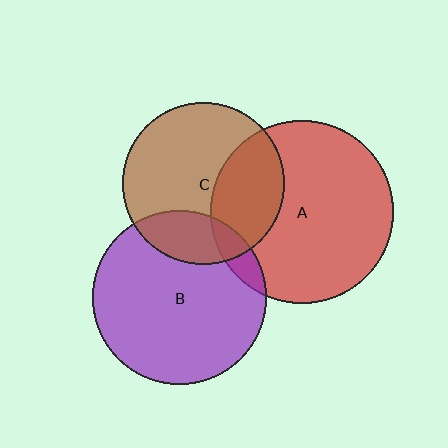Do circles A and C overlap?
Yes.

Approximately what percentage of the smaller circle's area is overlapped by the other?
Approximately 35%.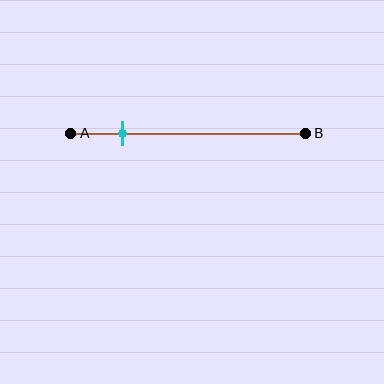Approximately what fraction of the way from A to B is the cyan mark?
The cyan mark is approximately 20% of the way from A to B.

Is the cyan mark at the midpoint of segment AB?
No, the mark is at about 20% from A, not at the 50% midpoint.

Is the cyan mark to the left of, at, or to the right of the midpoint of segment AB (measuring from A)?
The cyan mark is to the left of the midpoint of segment AB.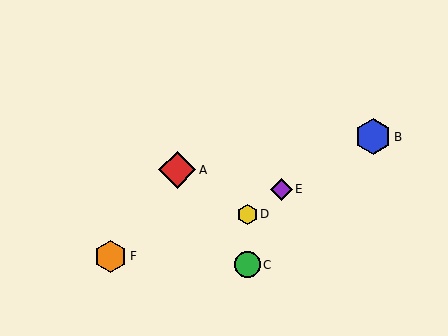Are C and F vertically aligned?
No, C is at x≈247 and F is at x≈111.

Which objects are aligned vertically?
Objects C, D are aligned vertically.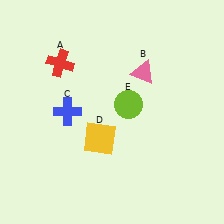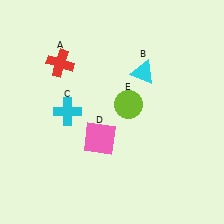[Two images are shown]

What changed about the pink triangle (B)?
In Image 1, B is pink. In Image 2, it changed to cyan.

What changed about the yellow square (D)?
In Image 1, D is yellow. In Image 2, it changed to pink.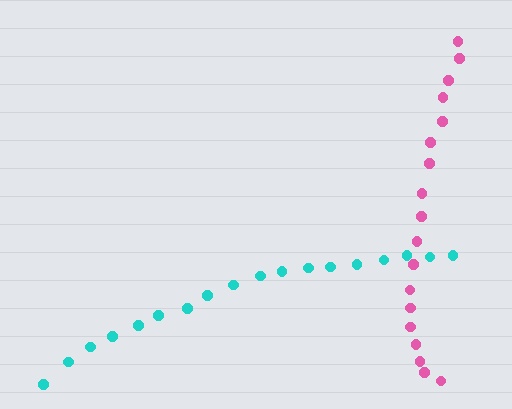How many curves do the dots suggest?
There are 2 distinct paths.